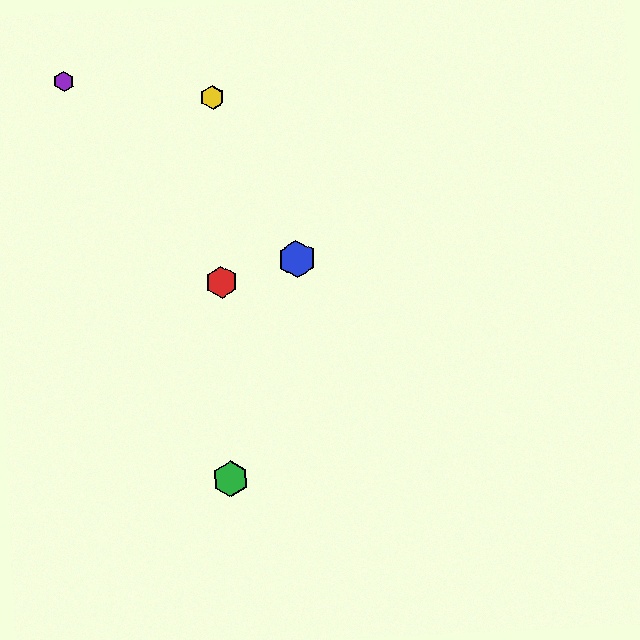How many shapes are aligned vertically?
3 shapes (the red hexagon, the green hexagon, the yellow hexagon) are aligned vertically.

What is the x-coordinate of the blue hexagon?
The blue hexagon is at x≈297.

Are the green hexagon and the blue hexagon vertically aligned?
No, the green hexagon is at x≈231 and the blue hexagon is at x≈297.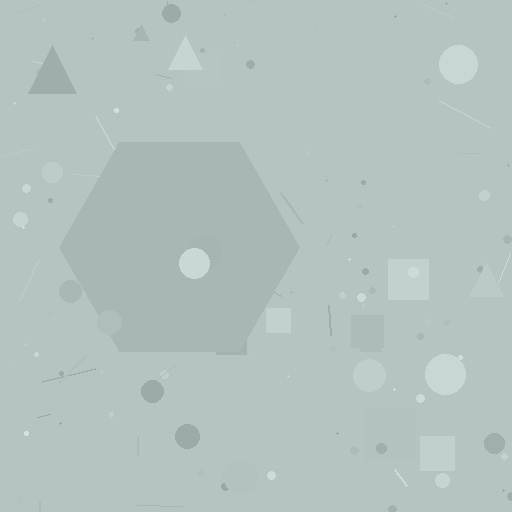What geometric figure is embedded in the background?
A hexagon is embedded in the background.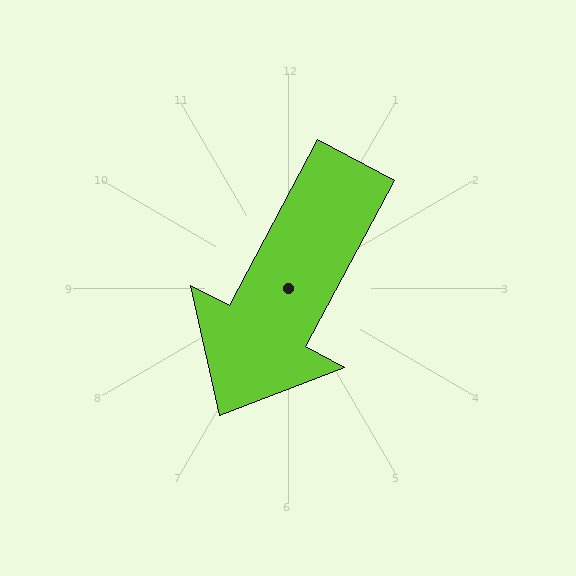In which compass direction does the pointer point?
Southwest.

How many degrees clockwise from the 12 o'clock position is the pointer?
Approximately 208 degrees.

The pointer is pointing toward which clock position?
Roughly 7 o'clock.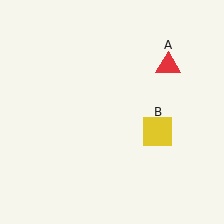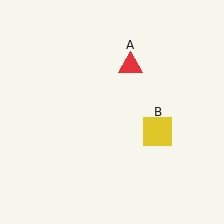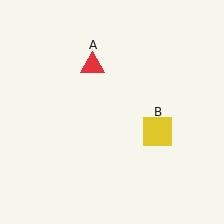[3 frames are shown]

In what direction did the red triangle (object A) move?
The red triangle (object A) moved left.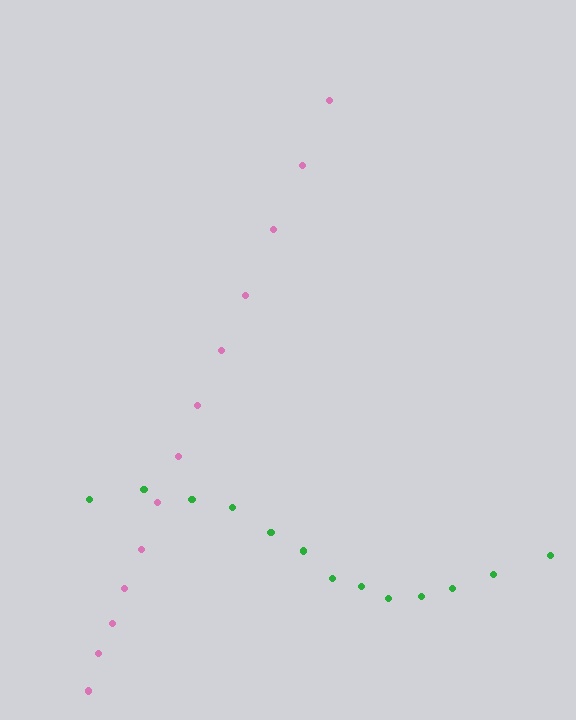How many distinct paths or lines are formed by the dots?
There are 2 distinct paths.